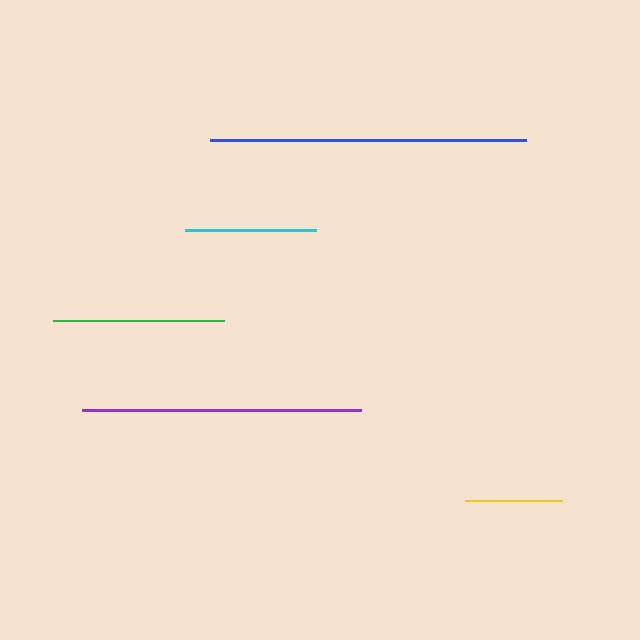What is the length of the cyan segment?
The cyan segment is approximately 130 pixels long.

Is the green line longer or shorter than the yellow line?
The green line is longer than the yellow line.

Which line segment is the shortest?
The yellow line is the shortest at approximately 97 pixels.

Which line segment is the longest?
The blue line is the longest at approximately 316 pixels.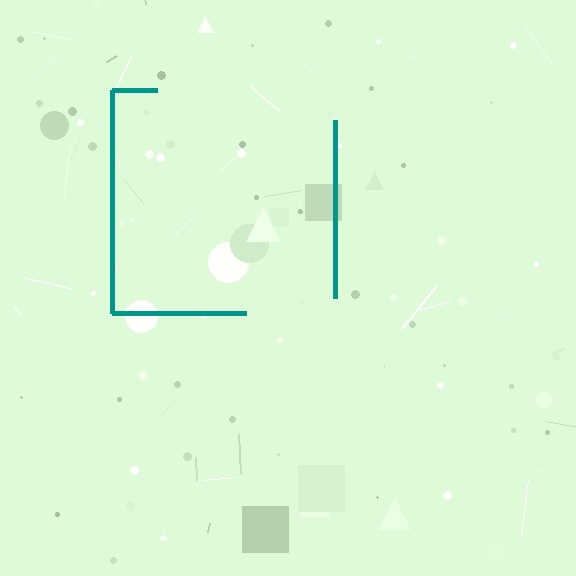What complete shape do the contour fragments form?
The contour fragments form a square.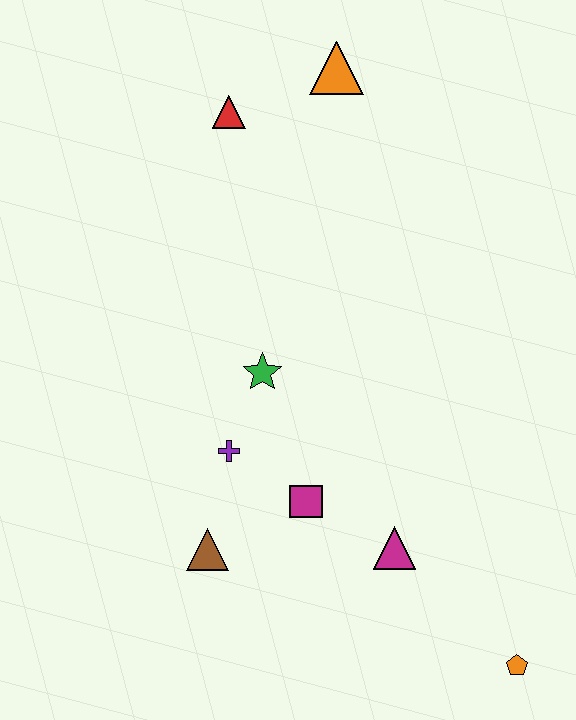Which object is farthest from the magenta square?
The orange triangle is farthest from the magenta square.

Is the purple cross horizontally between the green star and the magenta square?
No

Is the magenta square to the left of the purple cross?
No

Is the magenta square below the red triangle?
Yes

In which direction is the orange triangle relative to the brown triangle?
The orange triangle is above the brown triangle.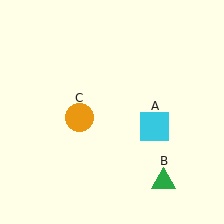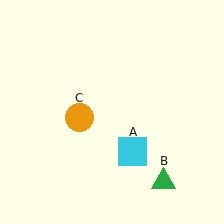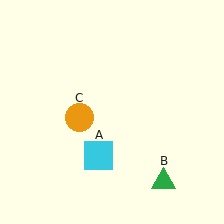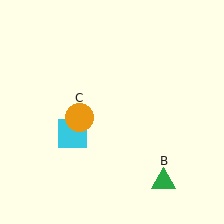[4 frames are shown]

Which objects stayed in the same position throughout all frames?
Green triangle (object B) and orange circle (object C) remained stationary.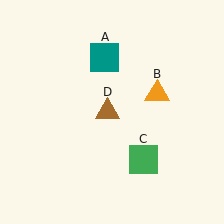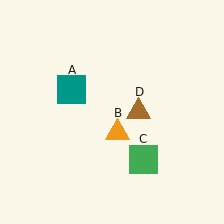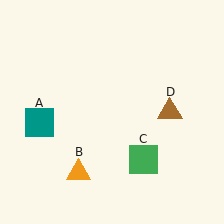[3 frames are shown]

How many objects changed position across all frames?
3 objects changed position: teal square (object A), orange triangle (object B), brown triangle (object D).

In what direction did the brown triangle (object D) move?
The brown triangle (object D) moved right.